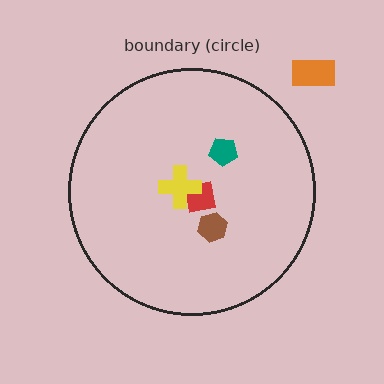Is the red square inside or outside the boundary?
Inside.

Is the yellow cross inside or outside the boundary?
Inside.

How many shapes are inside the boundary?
4 inside, 1 outside.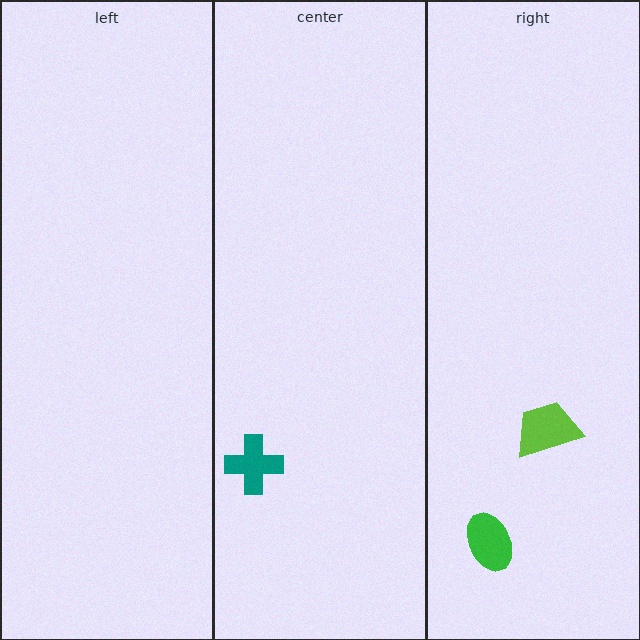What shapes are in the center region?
The teal cross.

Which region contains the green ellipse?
The right region.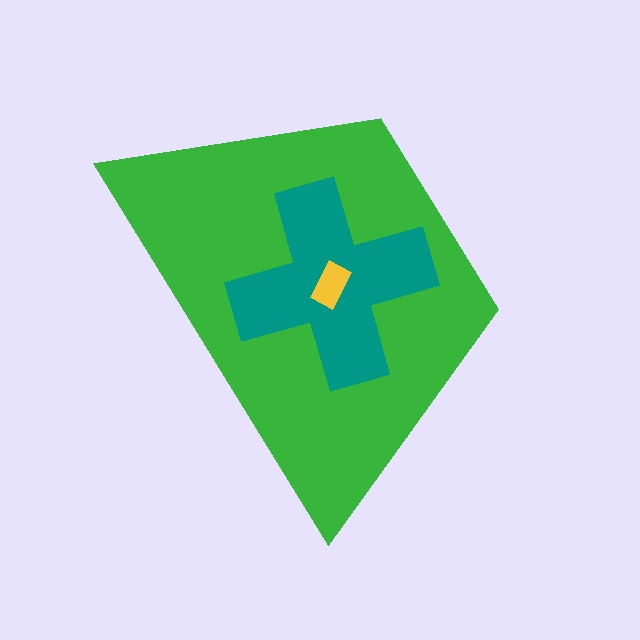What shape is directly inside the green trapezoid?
The teal cross.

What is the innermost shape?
The yellow rectangle.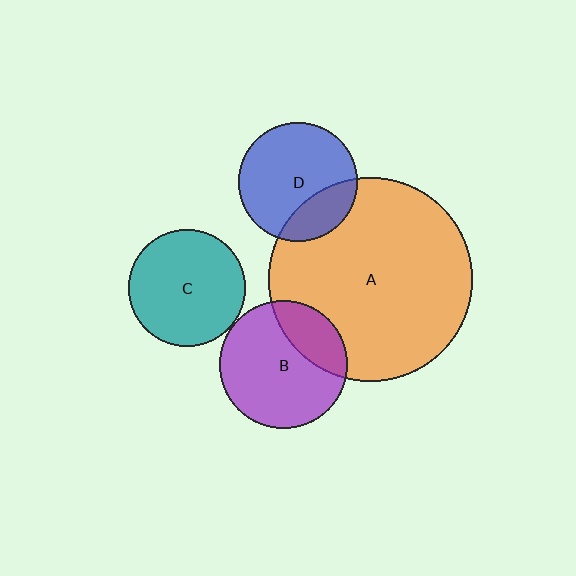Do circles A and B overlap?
Yes.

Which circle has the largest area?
Circle A (orange).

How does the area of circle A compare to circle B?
Approximately 2.6 times.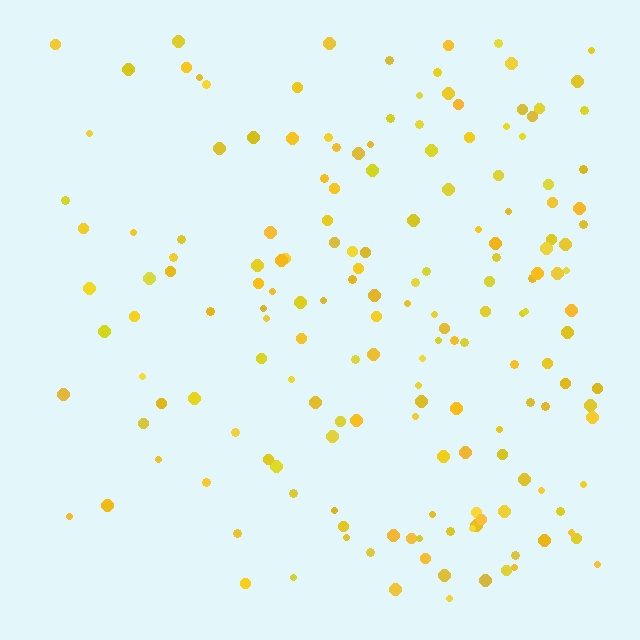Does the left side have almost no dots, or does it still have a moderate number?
Still a moderate number, just noticeably fewer than the right.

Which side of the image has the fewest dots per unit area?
The left.